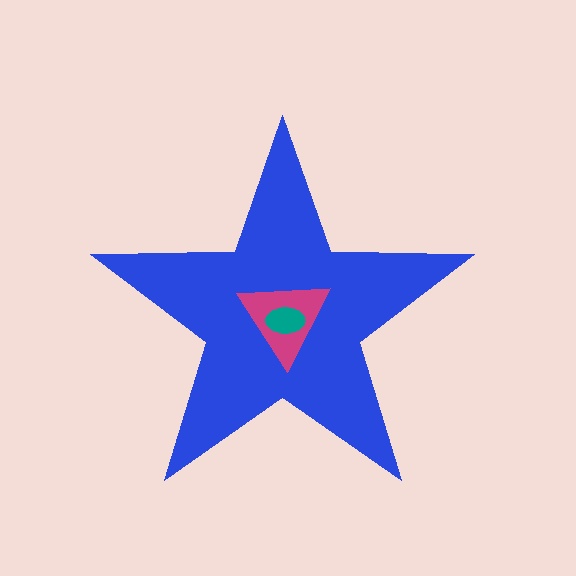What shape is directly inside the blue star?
The magenta triangle.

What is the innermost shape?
The teal ellipse.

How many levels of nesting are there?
3.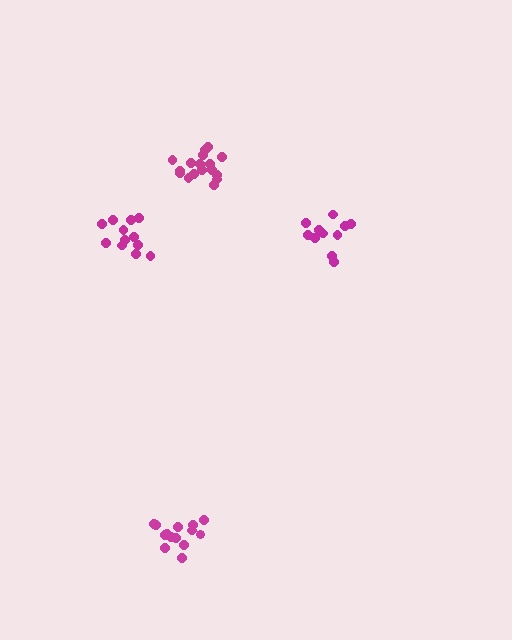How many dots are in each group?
Group 1: 11 dots, Group 2: 14 dots, Group 3: 17 dots, Group 4: 13 dots (55 total).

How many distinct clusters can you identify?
There are 4 distinct clusters.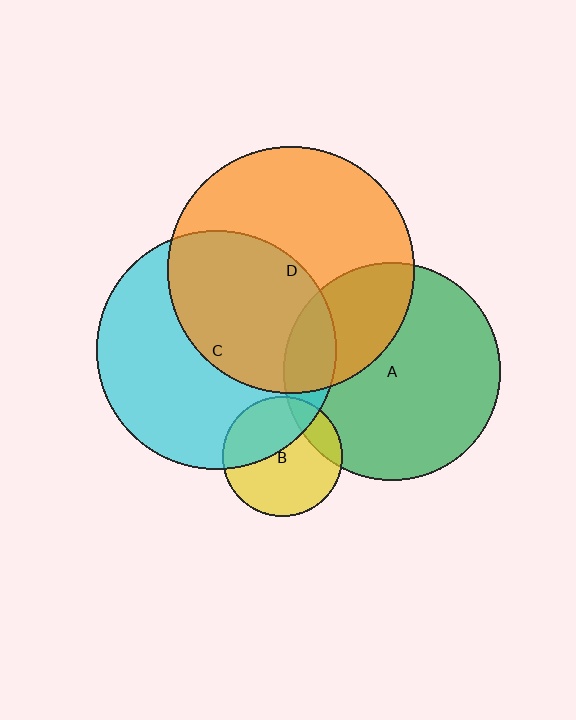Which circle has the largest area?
Circle D (orange).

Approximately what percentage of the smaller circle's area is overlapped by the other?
Approximately 15%.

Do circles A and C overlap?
Yes.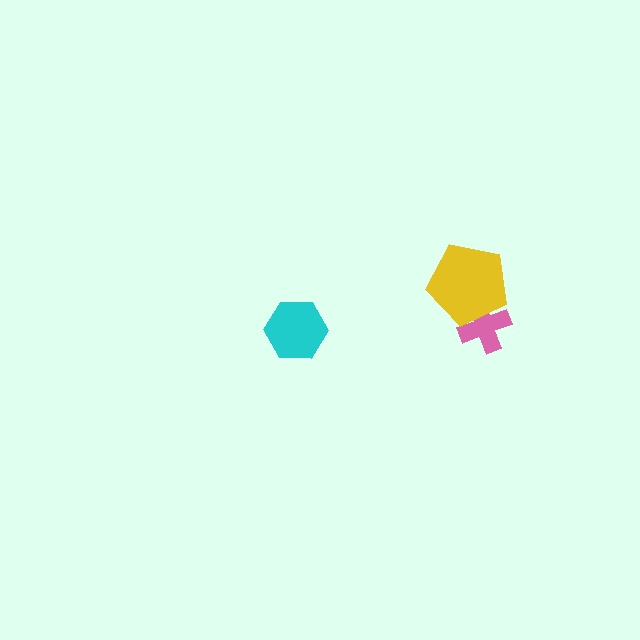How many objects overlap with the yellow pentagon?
1 object overlaps with the yellow pentagon.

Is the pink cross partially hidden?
Yes, it is partially covered by another shape.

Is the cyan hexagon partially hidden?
No, no other shape covers it.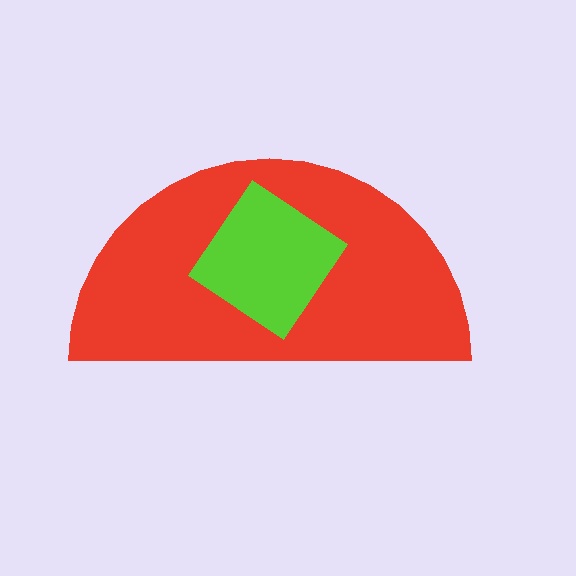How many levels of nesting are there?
2.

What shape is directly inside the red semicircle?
The lime diamond.